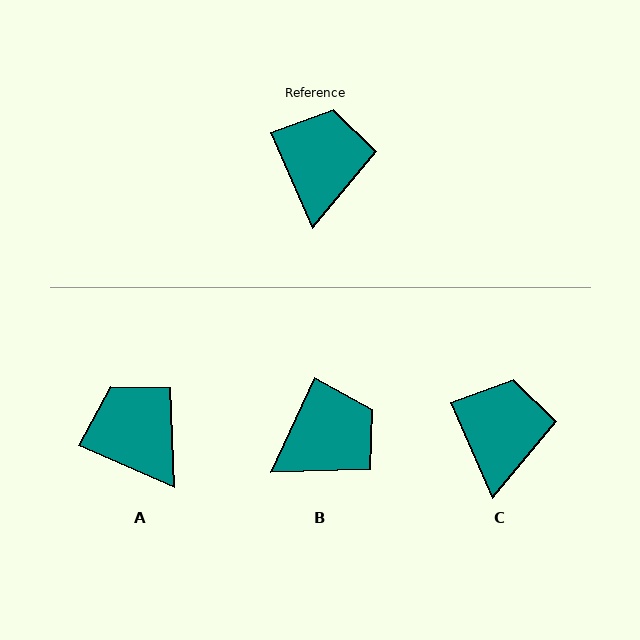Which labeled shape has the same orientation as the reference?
C.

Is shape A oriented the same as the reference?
No, it is off by about 42 degrees.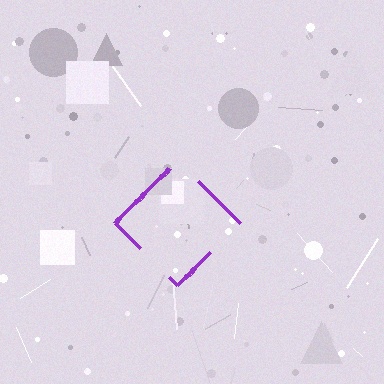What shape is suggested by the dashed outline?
The dashed outline suggests a diamond.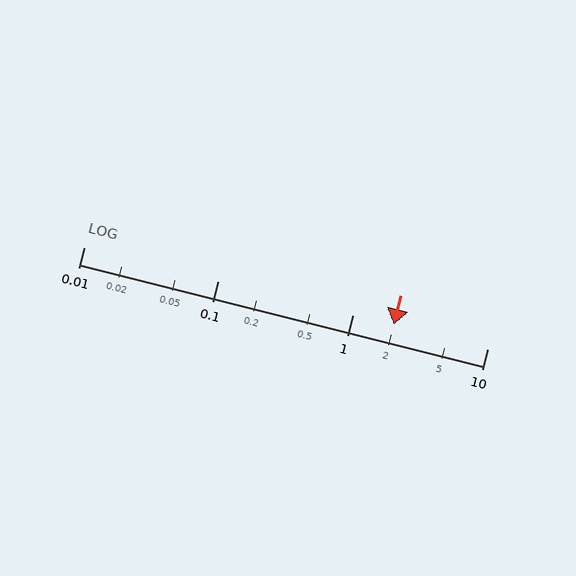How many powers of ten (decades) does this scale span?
The scale spans 3 decades, from 0.01 to 10.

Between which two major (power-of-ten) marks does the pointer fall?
The pointer is between 1 and 10.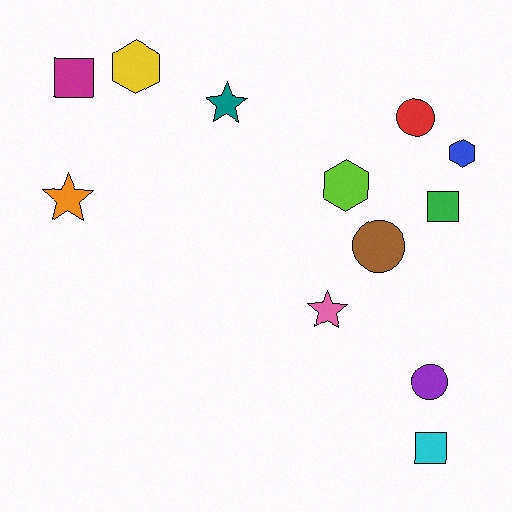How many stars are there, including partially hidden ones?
There are 3 stars.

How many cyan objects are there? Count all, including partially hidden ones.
There is 1 cyan object.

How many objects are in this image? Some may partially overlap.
There are 12 objects.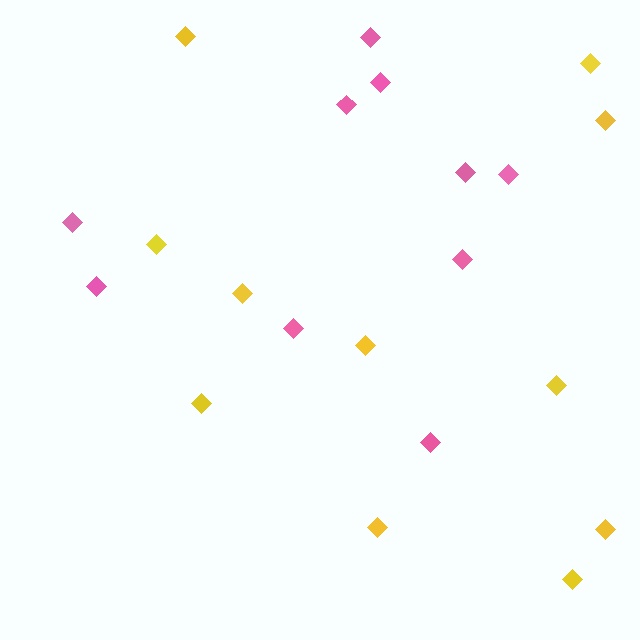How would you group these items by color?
There are 2 groups: one group of pink diamonds (10) and one group of yellow diamonds (11).